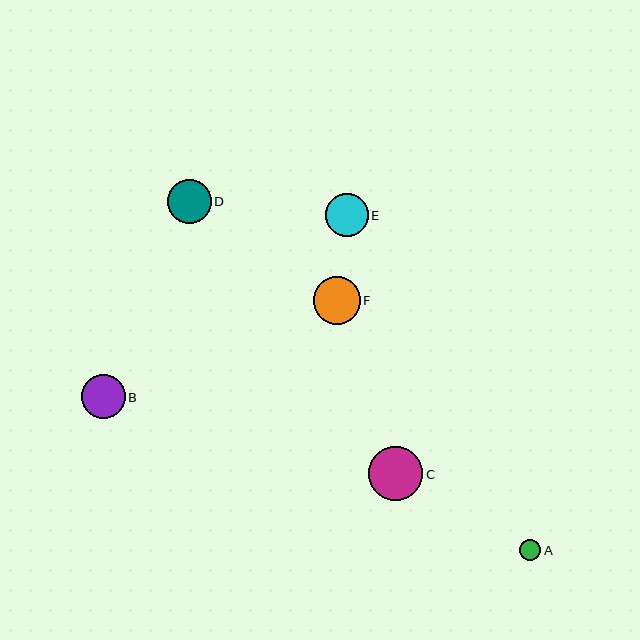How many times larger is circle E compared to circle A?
Circle E is approximately 2.1 times the size of circle A.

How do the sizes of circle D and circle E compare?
Circle D and circle E are approximately the same size.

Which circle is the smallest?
Circle A is the smallest with a size of approximately 21 pixels.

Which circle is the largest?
Circle C is the largest with a size of approximately 54 pixels.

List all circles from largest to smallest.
From largest to smallest: C, F, D, B, E, A.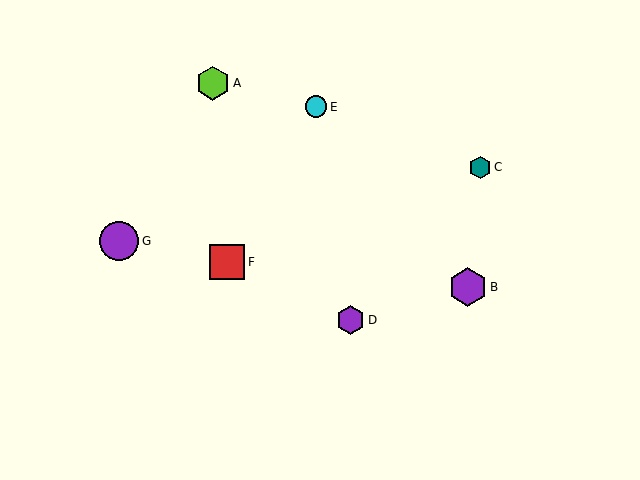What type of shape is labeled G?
Shape G is a purple circle.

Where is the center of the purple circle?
The center of the purple circle is at (119, 241).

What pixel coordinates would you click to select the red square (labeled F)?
Click at (227, 262) to select the red square F.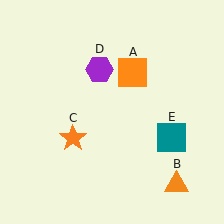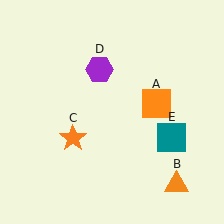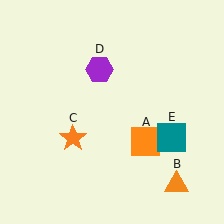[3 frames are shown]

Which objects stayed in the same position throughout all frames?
Orange triangle (object B) and orange star (object C) and purple hexagon (object D) and teal square (object E) remained stationary.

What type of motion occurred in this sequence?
The orange square (object A) rotated clockwise around the center of the scene.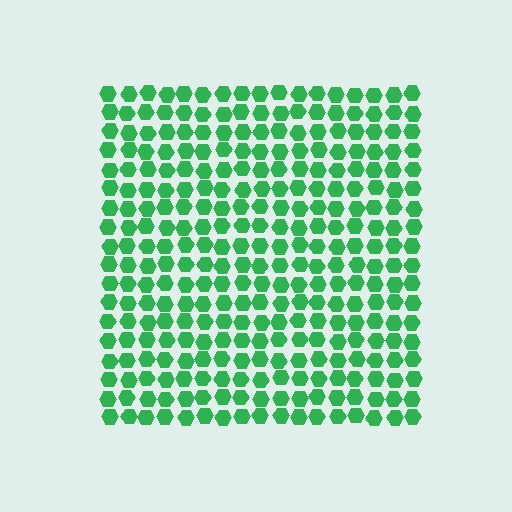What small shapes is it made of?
It is made of small hexagons.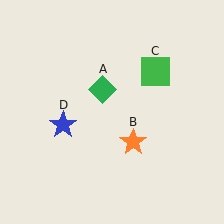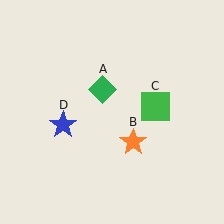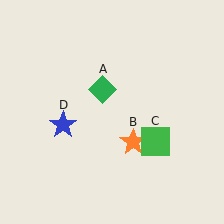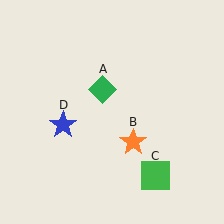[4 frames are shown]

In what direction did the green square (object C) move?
The green square (object C) moved down.